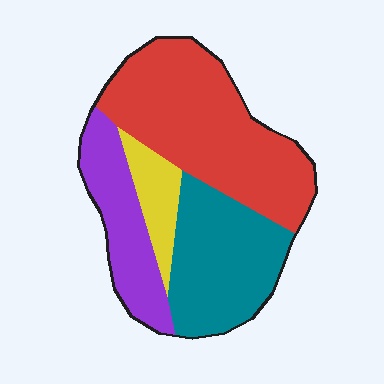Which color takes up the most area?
Red, at roughly 45%.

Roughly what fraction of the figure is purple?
Purple takes up between a sixth and a third of the figure.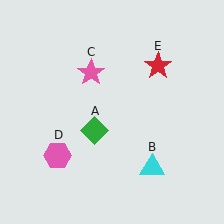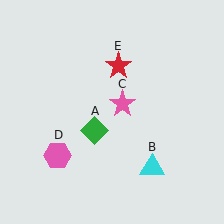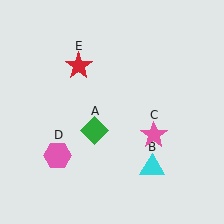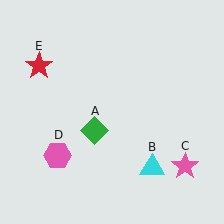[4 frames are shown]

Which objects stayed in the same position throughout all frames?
Green diamond (object A) and cyan triangle (object B) and pink hexagon (object D) remained stationary.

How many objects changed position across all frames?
2 objects changed position: pink star (object C), red star (object E).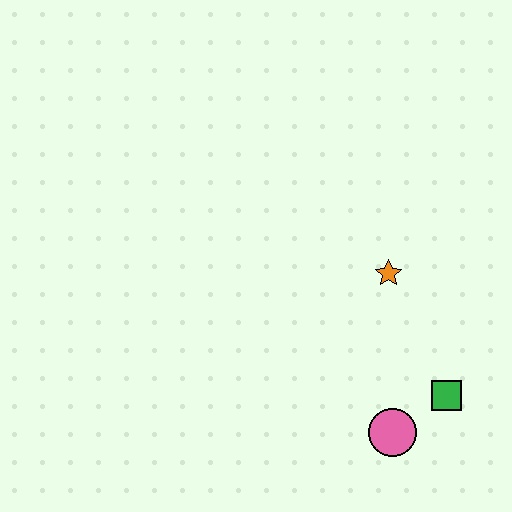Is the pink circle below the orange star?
Yes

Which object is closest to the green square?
The pink circle is closest to the green square.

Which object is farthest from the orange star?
The pink circle is farthest from the orange star.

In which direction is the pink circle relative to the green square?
The pink circle is to the left of the green square.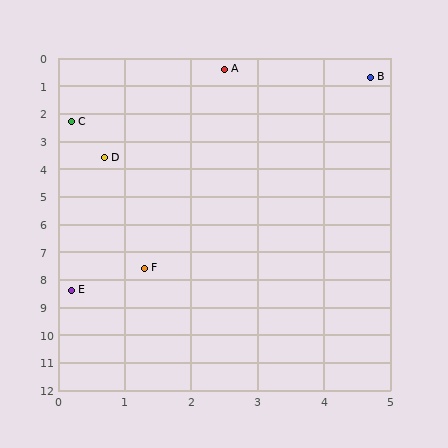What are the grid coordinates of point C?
Point C is at approximately (0.2, 2.3).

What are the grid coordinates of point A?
Point A is at approximately (2.5, 0.4).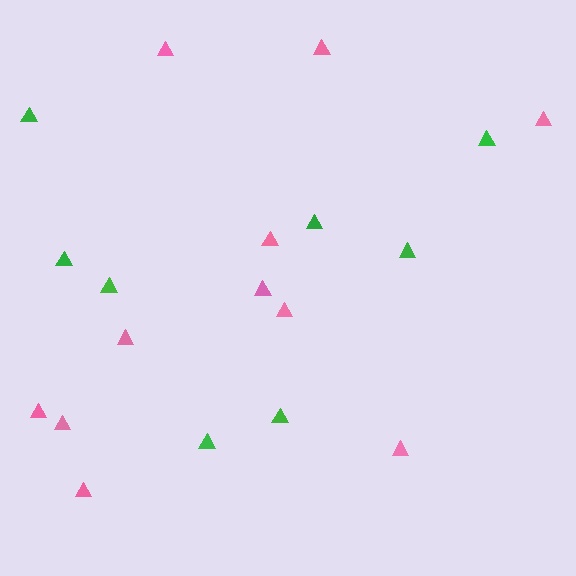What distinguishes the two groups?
There are 2 groups: one group of green triangles (8) and one group of pink triangles (11).